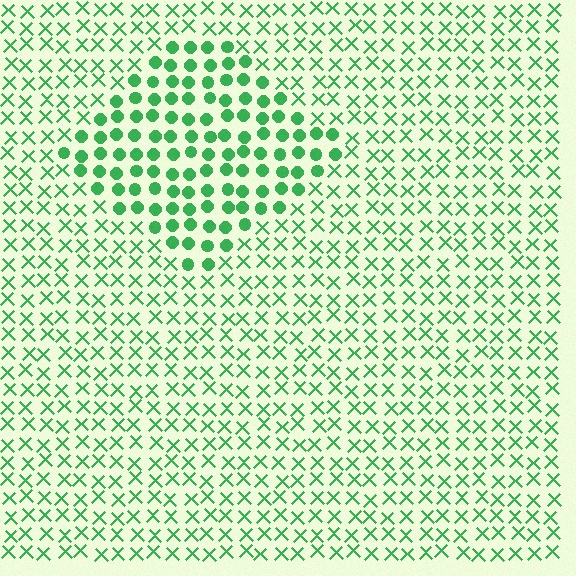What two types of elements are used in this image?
The image uses circles inside the diamond region and X marks outside it.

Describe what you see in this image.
The image is filled with small green elements arranged in a uniform grid. A diamond-shaped region contains circles, while the surrounding area contains X marks. The boundary is defined purely by the change in element shape.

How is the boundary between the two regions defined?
The boundary is defined by a change in element shape: circles inside vs. X marks outside. All elements share the same color and spacing.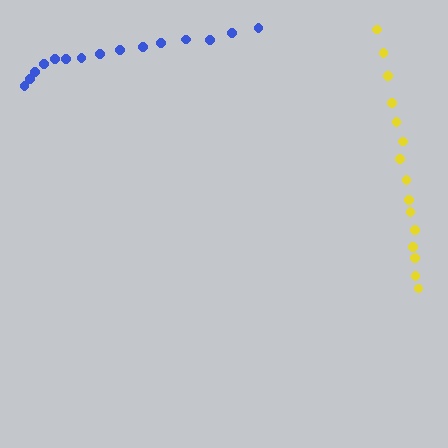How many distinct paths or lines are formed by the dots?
There are 2 distinct paths.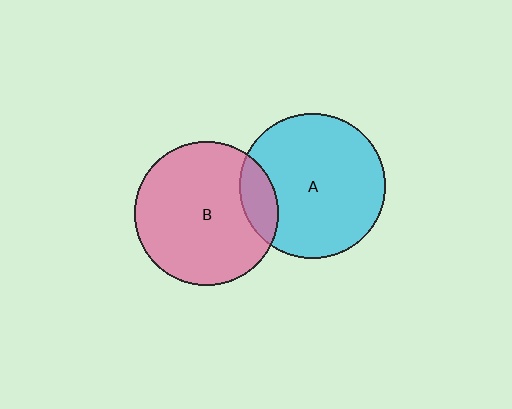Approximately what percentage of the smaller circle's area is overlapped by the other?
Approximately 15%.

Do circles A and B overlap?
Yes.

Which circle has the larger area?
Circle A (cyan).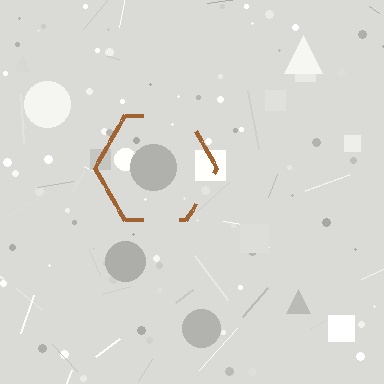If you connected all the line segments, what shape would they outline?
They would outline a hexagon.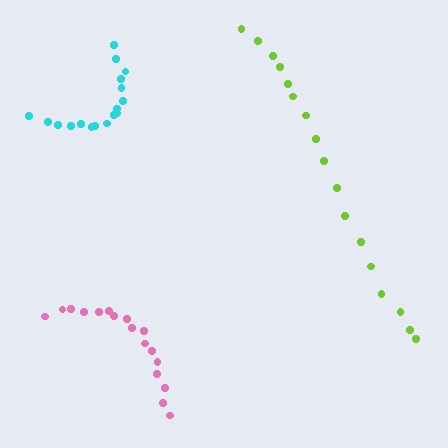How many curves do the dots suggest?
There are 3 distinct paths.